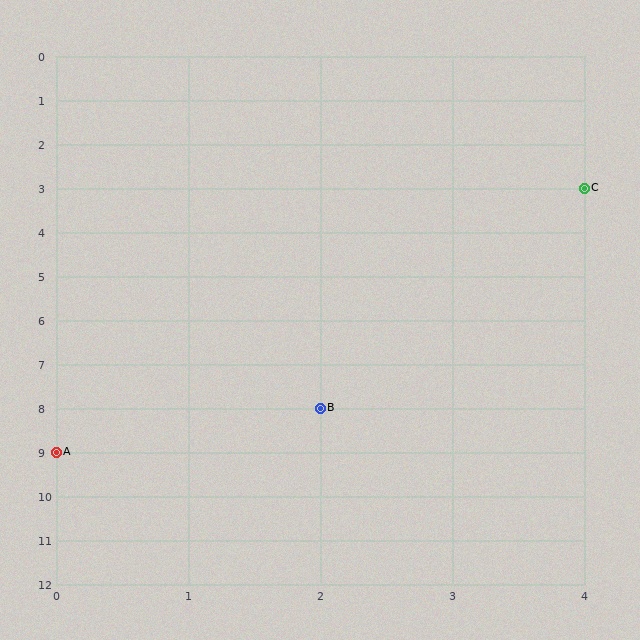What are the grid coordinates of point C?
Point C is at grid coordinates (4, 3).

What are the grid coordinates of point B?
Point B is at grid coordinates (2, 8).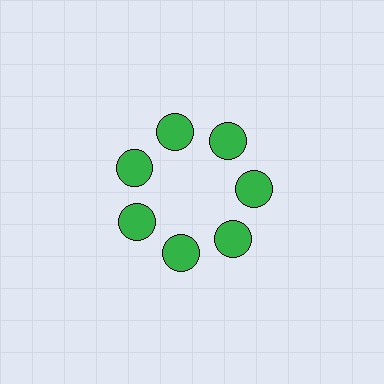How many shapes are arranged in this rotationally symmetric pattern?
There are 7 shapes, arranged in 7 groups of 1.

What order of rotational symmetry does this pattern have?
This pattern has 7-fold rotational symmetry.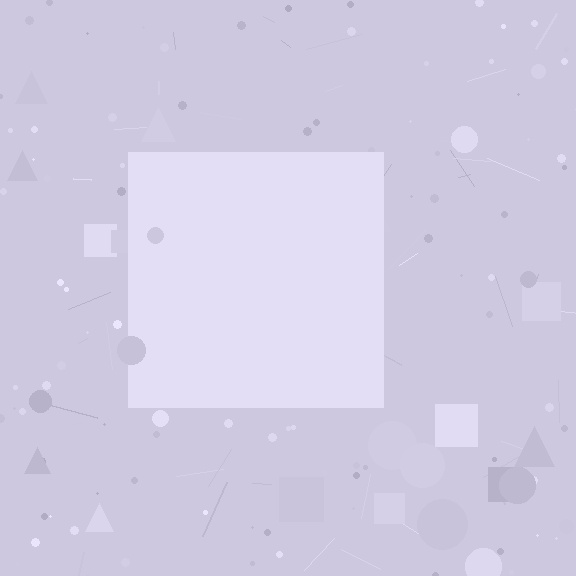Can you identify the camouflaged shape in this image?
The camouflaged shape is a square.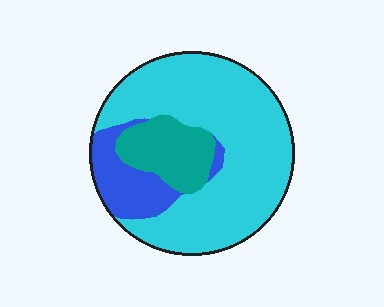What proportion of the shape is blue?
Blue covers 15% of the shape.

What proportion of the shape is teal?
Teal covers roughly 15% of the shape.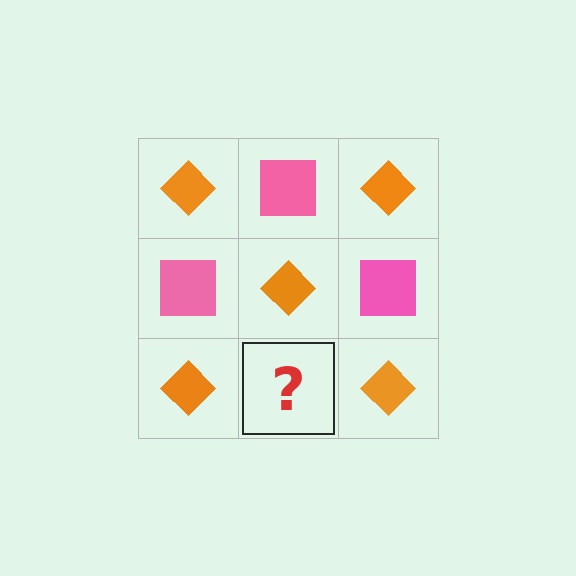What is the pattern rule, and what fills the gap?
The rule is that it alternates orange diamond and pink square in a checkerboard pattern. The gap should be filled with a pink square.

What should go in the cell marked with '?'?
The missing cell should contain a pink square.